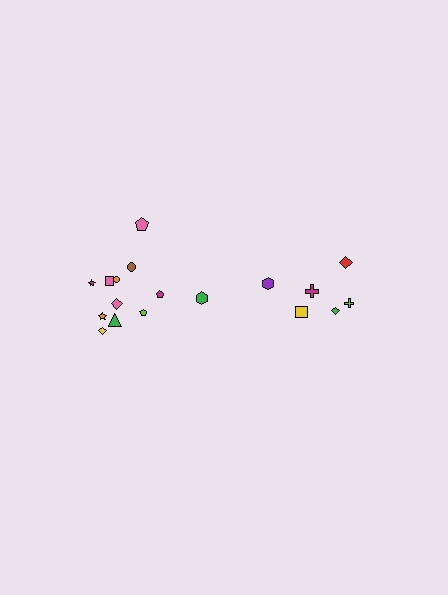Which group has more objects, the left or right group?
The left group.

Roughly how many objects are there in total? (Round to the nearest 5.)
Roughly 20 objects in total.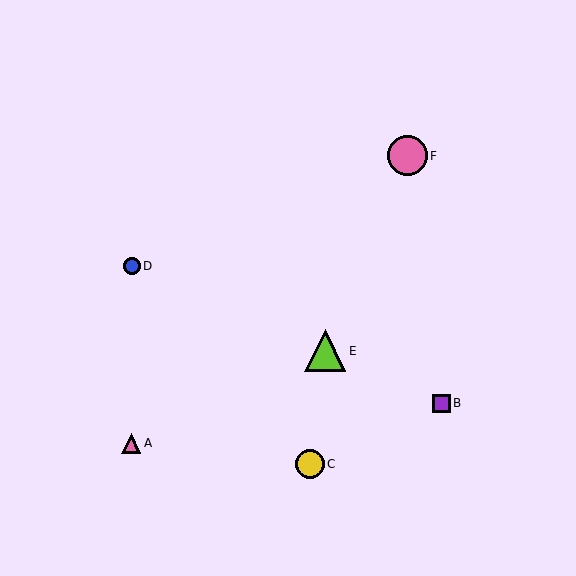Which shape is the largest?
The lime triangle (labeled E) is the largest.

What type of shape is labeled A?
Shape A is a pink triangle.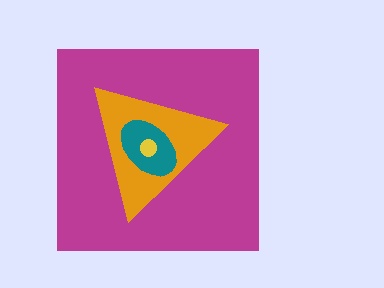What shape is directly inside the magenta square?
The orange triangle.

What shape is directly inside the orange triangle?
The teal ellipse.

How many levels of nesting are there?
4.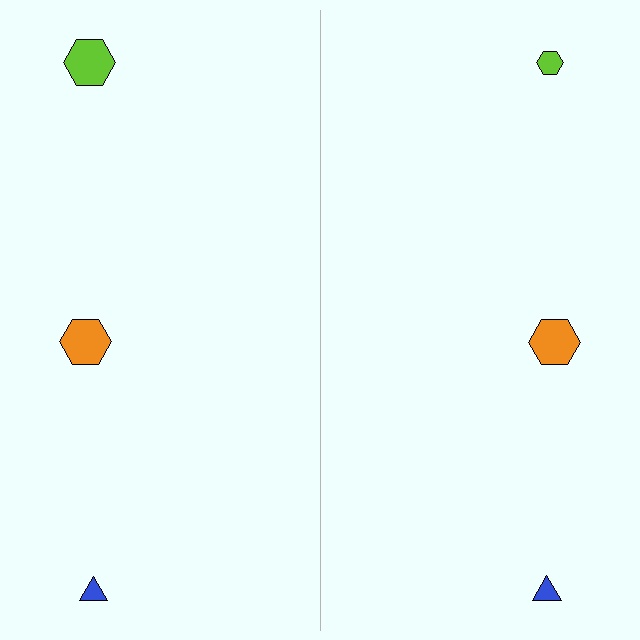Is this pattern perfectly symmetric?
No, the pattern is not perfectly symmetric. The lime hexagon on the right side has a different size than its mirror counterpart.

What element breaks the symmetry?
The lime hexagon on the right side has a different size than its mirror counterpart.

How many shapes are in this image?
There are 6 shapes in this image.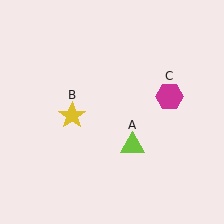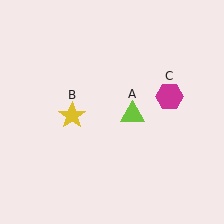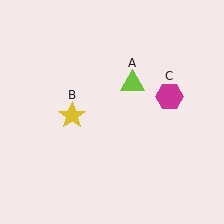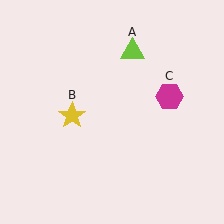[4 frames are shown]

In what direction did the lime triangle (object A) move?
The lime triangle (object A) moved up.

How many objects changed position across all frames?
1 object changed position: lime triangle (object A).